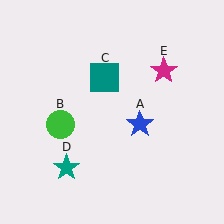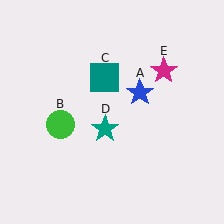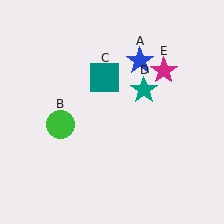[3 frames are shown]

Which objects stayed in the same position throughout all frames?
Green circle (object B) and teal square (object C) and magenta star (object E) remained stationary.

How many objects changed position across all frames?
2 objects changed position: blue star (object A), teal star (object D).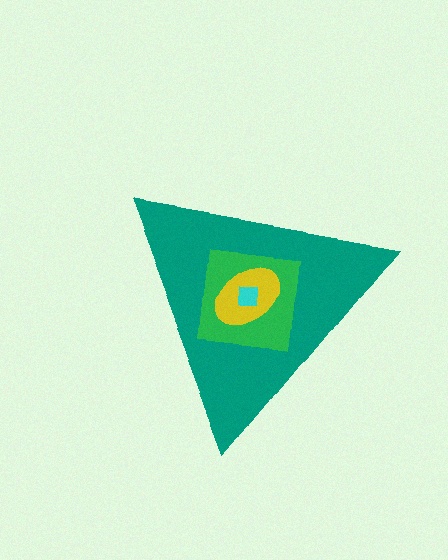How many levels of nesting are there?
4.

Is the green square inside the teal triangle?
Yes.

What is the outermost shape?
The teal triangle.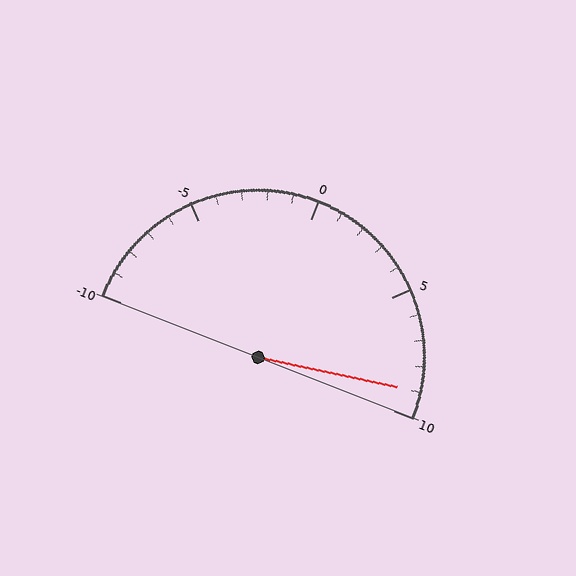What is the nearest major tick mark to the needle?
The nearest major tick mark is 10.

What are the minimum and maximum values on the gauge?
The gauge ranges from -10 to 10.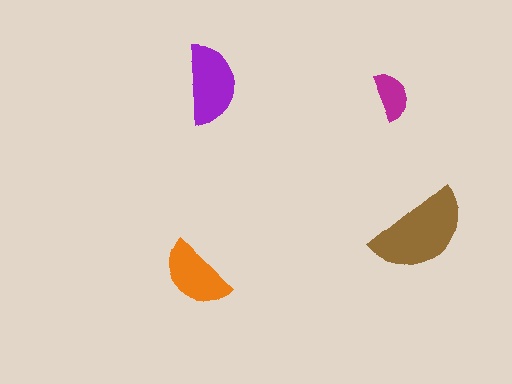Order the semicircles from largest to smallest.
the brown one, the purple one, the orange one, the magenta one.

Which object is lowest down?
The orange semicircle is bottommost.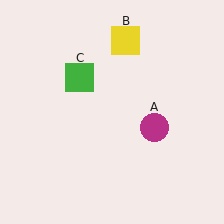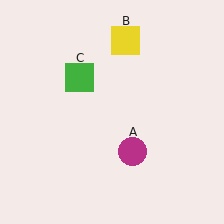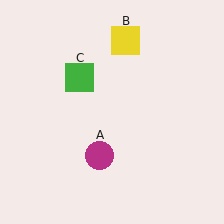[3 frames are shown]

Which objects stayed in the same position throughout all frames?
Yellow square (object B) and green square (object C) remained stationary.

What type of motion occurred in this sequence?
The magenta circle (object A) rotated clockwise around the center of the scene.